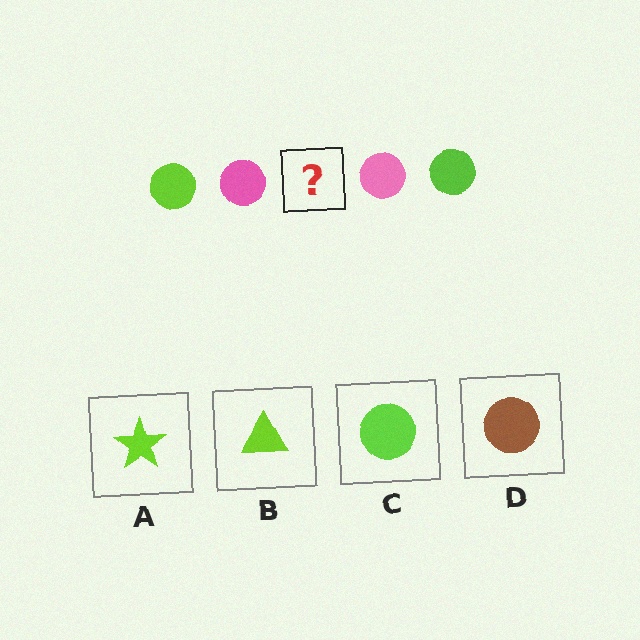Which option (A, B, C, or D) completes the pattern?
C.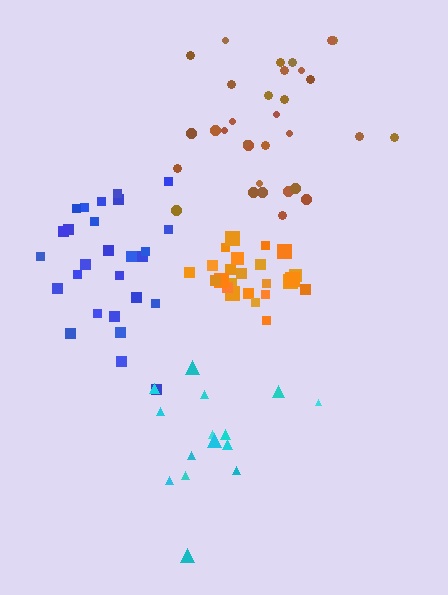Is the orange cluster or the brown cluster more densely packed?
Orange.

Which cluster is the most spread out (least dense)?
Cyan.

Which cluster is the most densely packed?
Orange.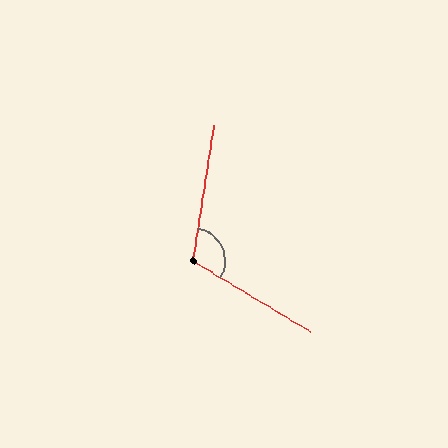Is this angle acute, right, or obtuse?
It is obtuse.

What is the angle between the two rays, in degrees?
Approximately 112 degrees.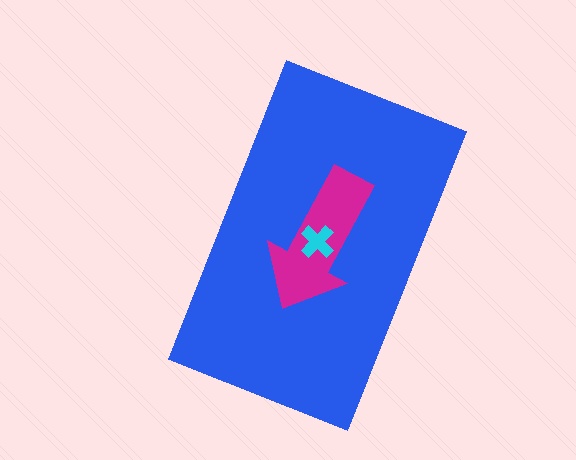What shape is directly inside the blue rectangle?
The magenta arrow.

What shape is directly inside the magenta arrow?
The cyan cross.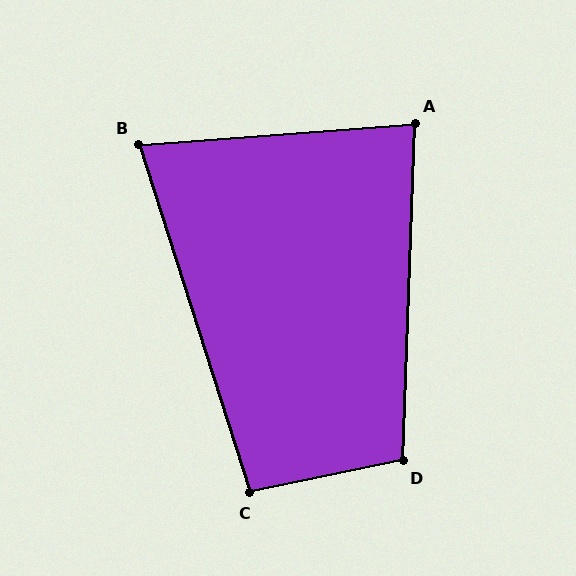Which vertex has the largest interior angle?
D, at approximately 104 degrees.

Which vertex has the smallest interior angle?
B, at approximately 76 degrees.